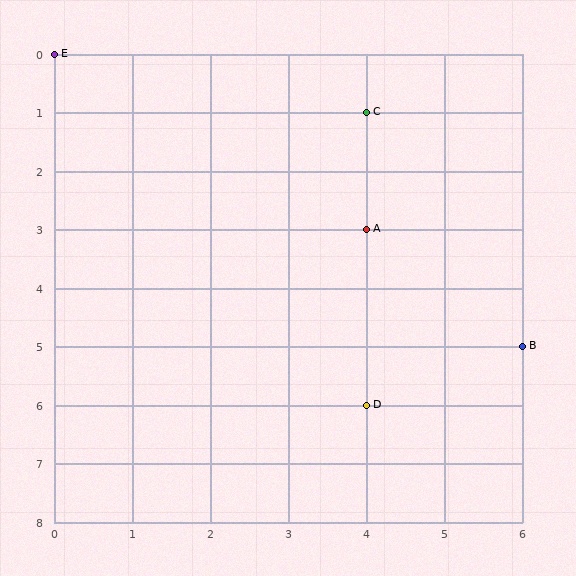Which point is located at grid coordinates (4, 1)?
Point C is at (4, 1).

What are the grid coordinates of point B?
Point B is at grid coordinates (6, 5).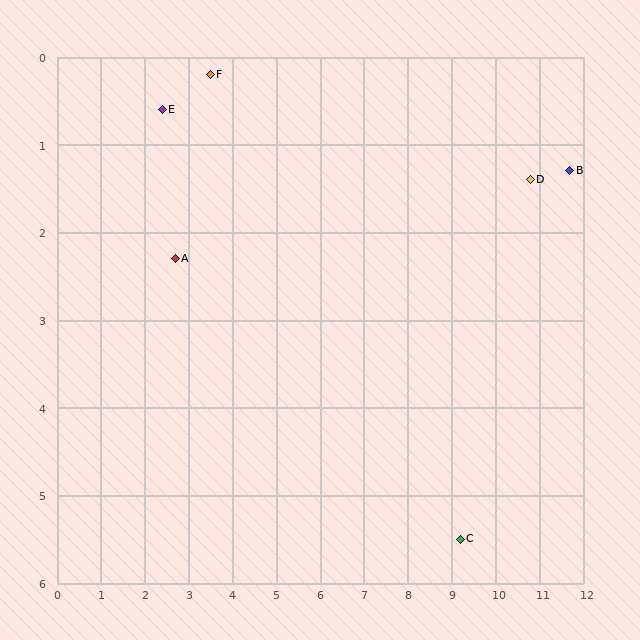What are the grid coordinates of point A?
Point A is at approximately (2.7, 2.3).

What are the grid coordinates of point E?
Point E is at approximately (2.4, 0.6).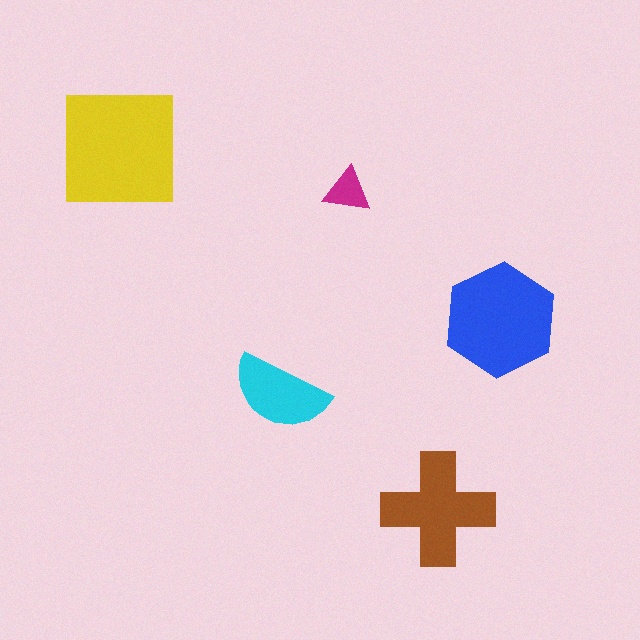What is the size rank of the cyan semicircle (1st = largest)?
4th.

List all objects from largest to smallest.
The yellow square, the blue hexagon, the brown cross, the cyan semicircle, the magenta triangle.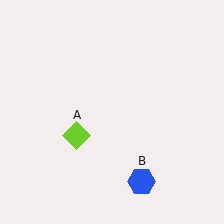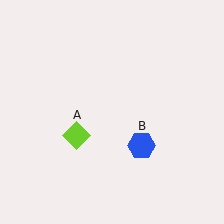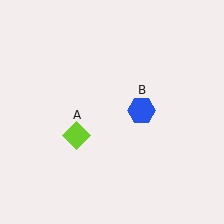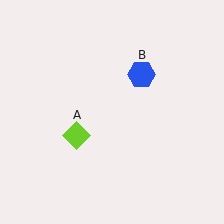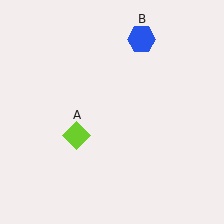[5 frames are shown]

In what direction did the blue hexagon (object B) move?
The blue hexagon (object B) moved up.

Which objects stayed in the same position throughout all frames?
Lime diamond (object A) remained stationary.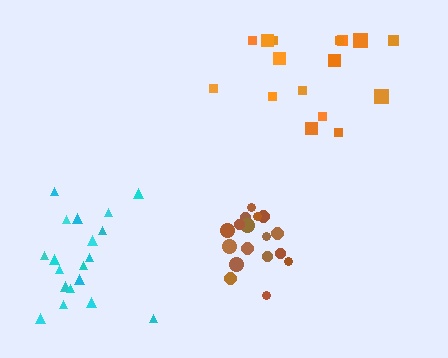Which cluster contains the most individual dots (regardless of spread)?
Cyan (19).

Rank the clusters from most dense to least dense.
brown, cyan, orange.